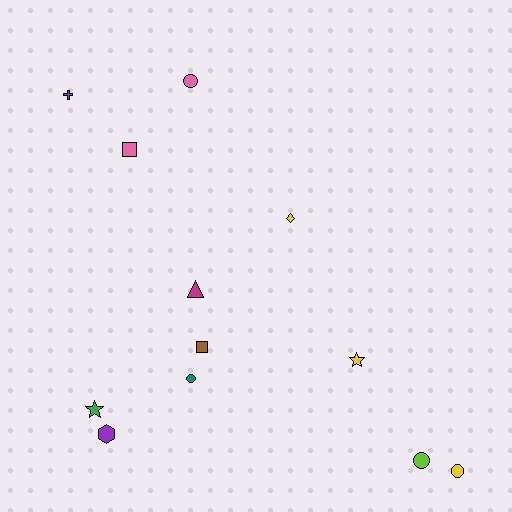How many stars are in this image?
There are 2 stars.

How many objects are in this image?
There are 12 objects.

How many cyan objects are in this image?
There are no cyan objects.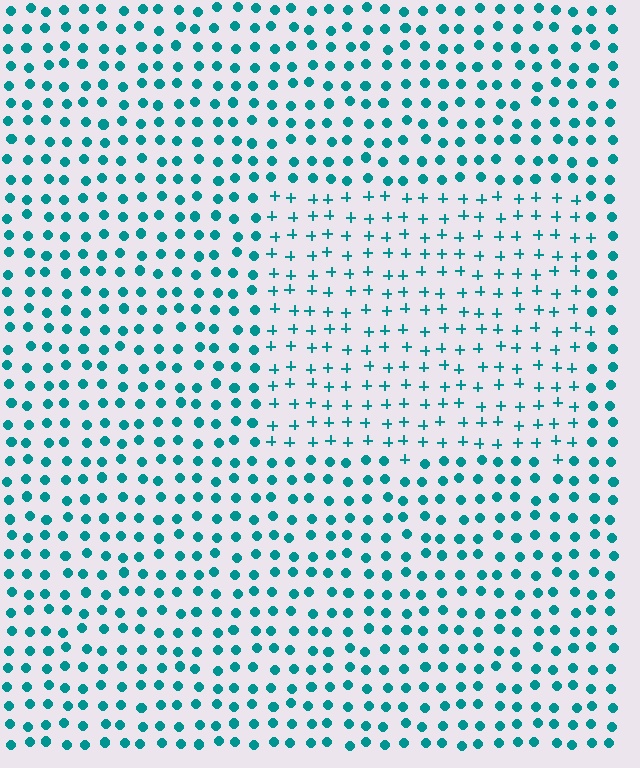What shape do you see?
I see a rectangle.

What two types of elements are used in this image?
The image uses plus signs inside the rectangle region and circles outside it.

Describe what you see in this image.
The image is filled with small teal elements arranged in a uniform grid. A rectangle-shaped region contains plus signs, while the surrounding area contains circles. The boundary is defined purely by the change in element shape.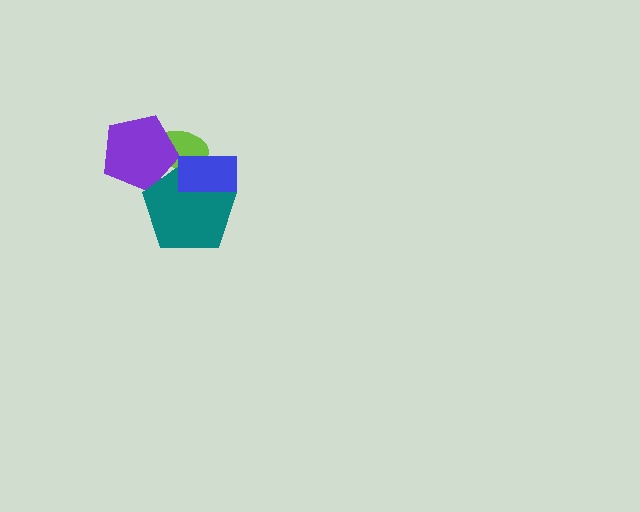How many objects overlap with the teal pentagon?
3 objects overlap with the teal pentagon.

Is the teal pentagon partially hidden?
Yes, it is partially covered by another shape.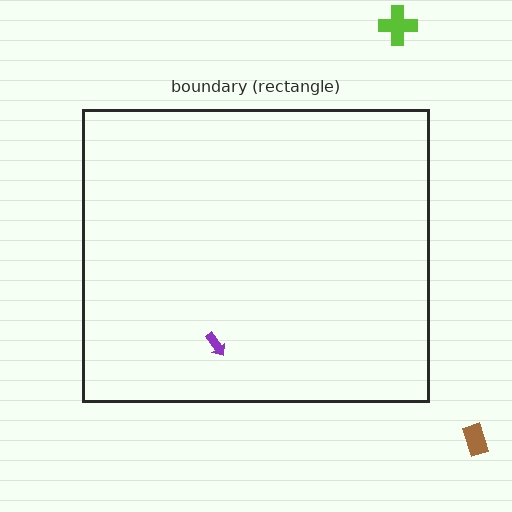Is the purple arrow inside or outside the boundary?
Inside.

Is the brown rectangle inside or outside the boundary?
Outside.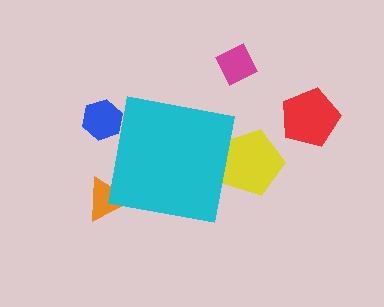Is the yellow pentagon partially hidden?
Yes, the yellow pentagon is partially hidden behind the cyan square.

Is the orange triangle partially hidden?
Yes, the orange triangle is partially hidden behind the cyan square.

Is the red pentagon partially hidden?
No, the red pentagon is fully visible.